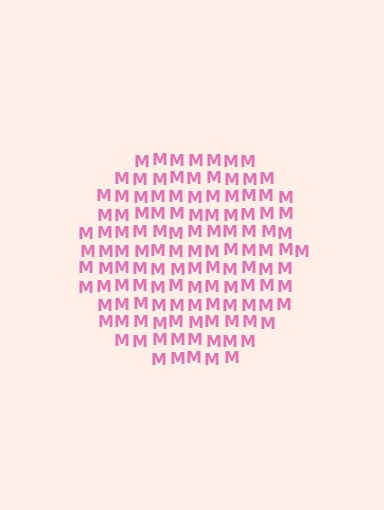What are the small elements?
The small elements are letter M's.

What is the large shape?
The large shape is a circle.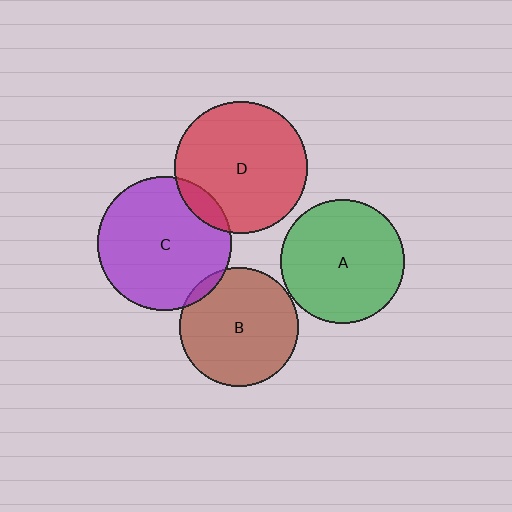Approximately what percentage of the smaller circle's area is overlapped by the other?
Approximately 5%.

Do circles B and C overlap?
Yes.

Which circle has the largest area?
Circle C (purple).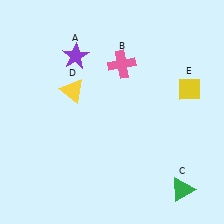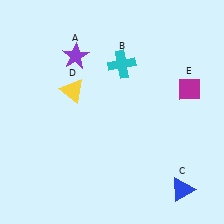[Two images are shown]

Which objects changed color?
B changed from pink to cyan. C changed from green to blue. E changed from yellow to magenta.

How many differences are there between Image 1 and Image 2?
There are 3 differences between the two images.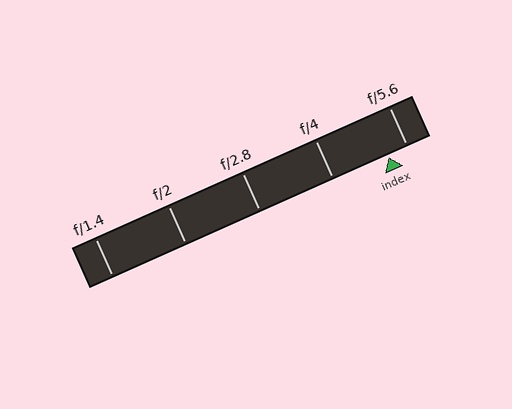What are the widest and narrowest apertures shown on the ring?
The widest aperture shown is f/1.4 and the narrowest is f/5.6.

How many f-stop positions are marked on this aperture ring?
There are 5 f-stop positions marked.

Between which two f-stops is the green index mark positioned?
The index mark is between f/4 and f/5.6.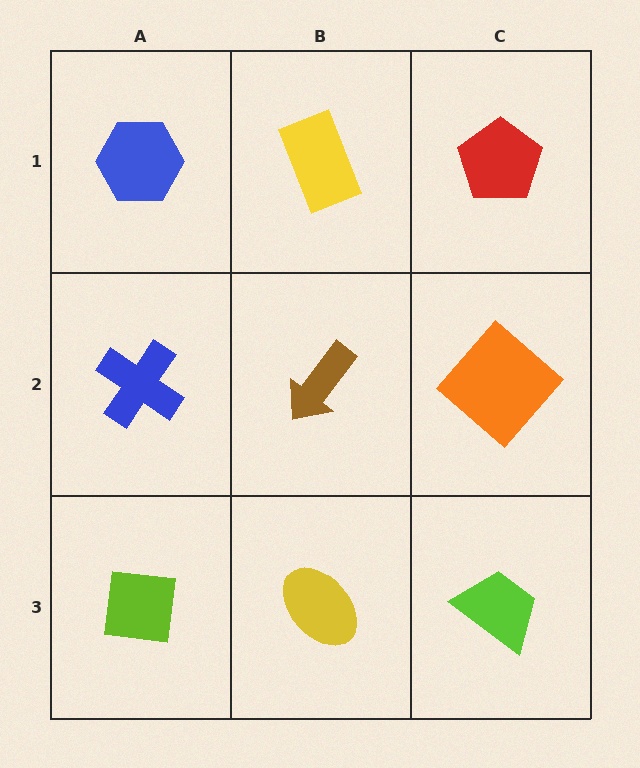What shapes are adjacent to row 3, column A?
A blue cross (row 2, column A), a yellow ellipse (row 3, column B).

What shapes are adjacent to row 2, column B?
A yellow rectangle (row 1, column B), a yellow ellipse (row 3, column B), a blue cross (row 2, column A), an orange diamond (row 2, column C).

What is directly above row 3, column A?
A blue cross.